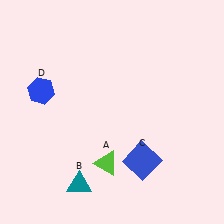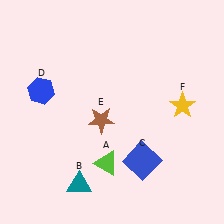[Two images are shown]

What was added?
A brown star (E), a yellow star (F) were added in Image 2.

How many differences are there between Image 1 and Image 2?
There are 2 differences between the two images.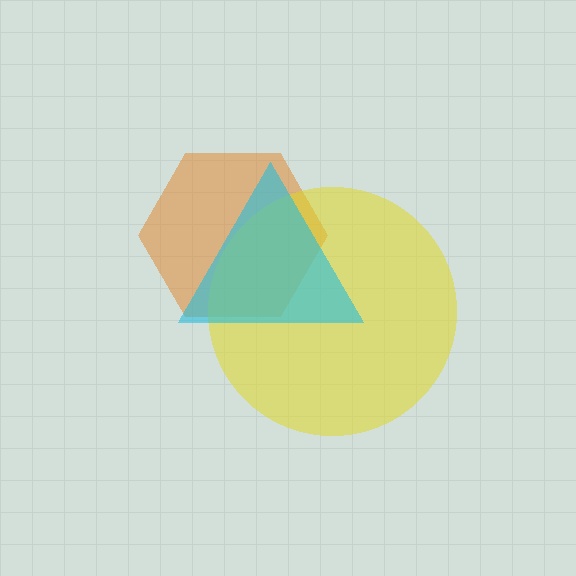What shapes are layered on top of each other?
The layered shapes are: an orange hexagon, a yellow circle, a cyan triangle.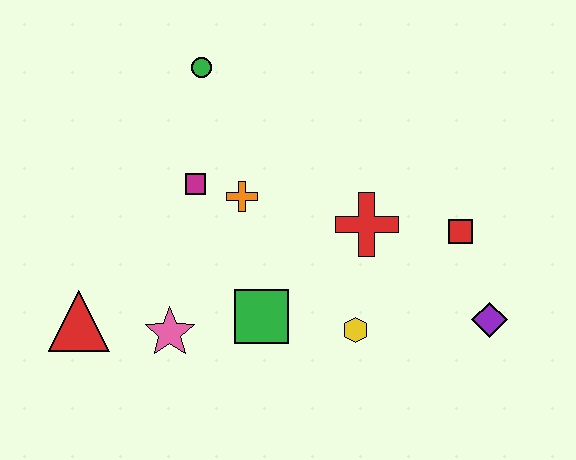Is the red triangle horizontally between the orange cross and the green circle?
No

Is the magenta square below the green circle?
Yes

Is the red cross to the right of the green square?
Yes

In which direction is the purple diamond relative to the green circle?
The purple diamond is to the right of the green circle.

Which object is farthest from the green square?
The green circle is farthest from the green square.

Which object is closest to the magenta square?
The orange cross is closest to the magenta square.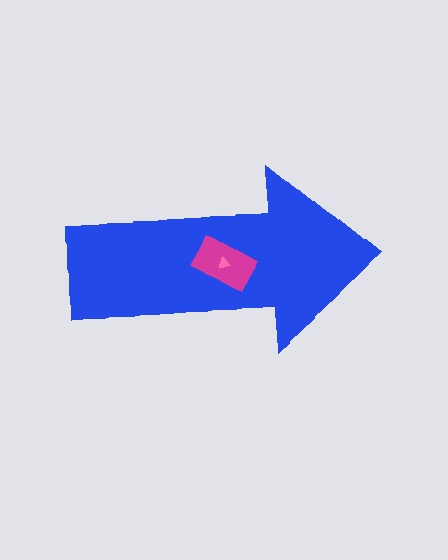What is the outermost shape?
The blue arrow.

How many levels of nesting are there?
3.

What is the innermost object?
The pink triangle.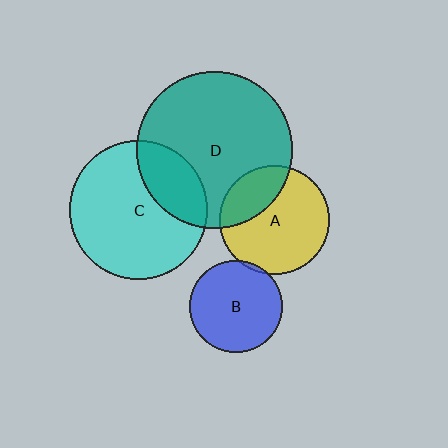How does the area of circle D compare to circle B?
Approximately 2.9 times.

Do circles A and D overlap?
Yes.